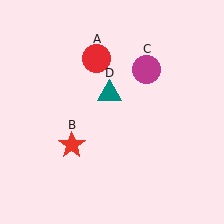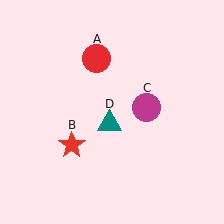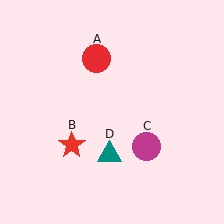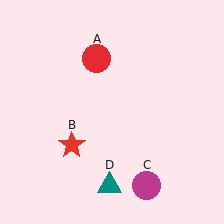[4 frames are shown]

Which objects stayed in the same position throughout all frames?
Red circle (object A) and red star (object B) remained stationary.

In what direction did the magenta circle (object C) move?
The magenta circle (object C) moved down.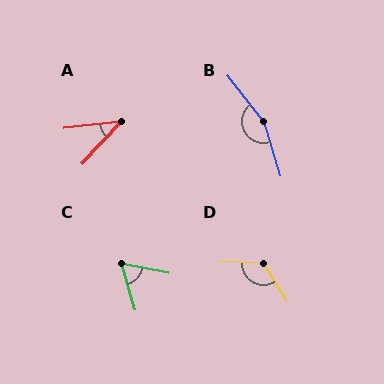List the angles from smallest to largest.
A (41°), C (62°), D (124°), B (159°).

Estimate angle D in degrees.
Approximately 124 degrees.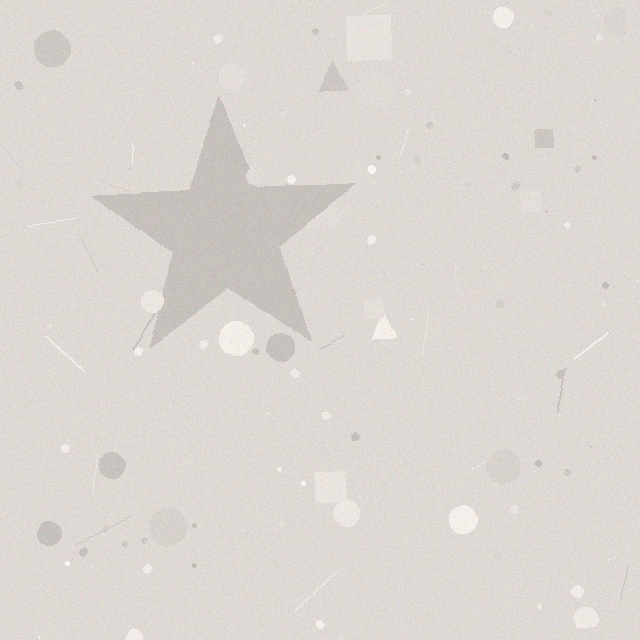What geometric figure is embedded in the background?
A star is embedded in the background.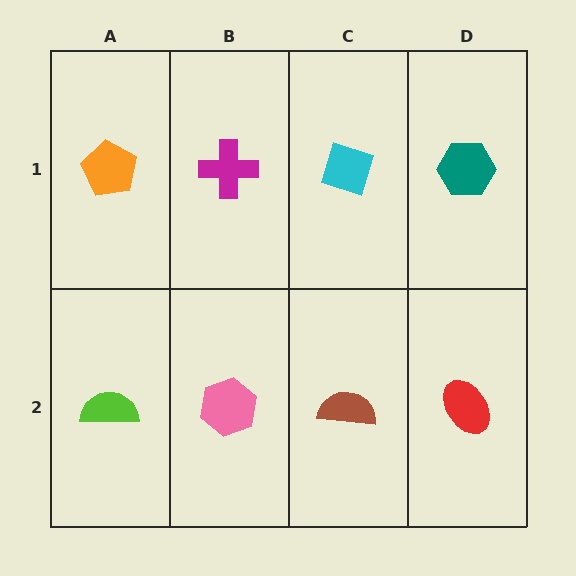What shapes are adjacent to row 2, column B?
A magenta cross (row 1, column B), a lime semicircle (row 2, column A), a brown semicircle (row 2, column C).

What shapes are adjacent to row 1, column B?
A pink hexagon (row 2, column B), an orange pentagon (row 1, column A), a cyan diamond (row 1, column C).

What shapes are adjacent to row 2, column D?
A teal hexagon (row 1, column D), a brown semicircle (row 2, column C).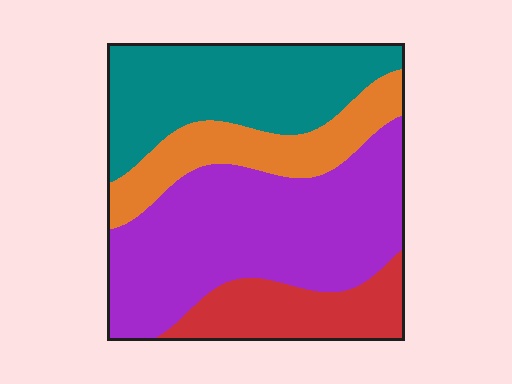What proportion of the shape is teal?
Teal covers around 30% of the shape.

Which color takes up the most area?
Purple, at roughly 40%.